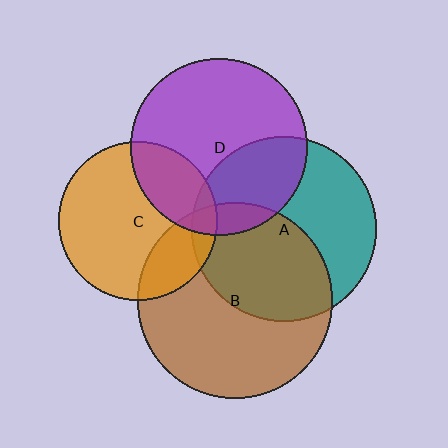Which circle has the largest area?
Circle B (brown).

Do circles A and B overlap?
Yes.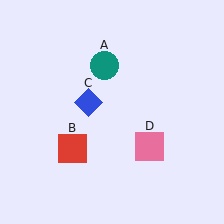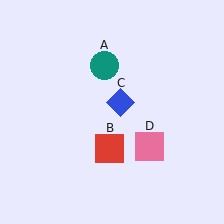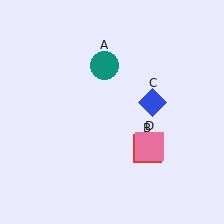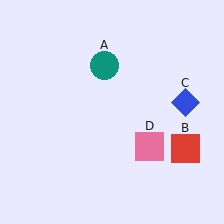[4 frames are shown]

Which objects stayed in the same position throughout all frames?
Teal circle (object A) and pink square (object D) remained stationary.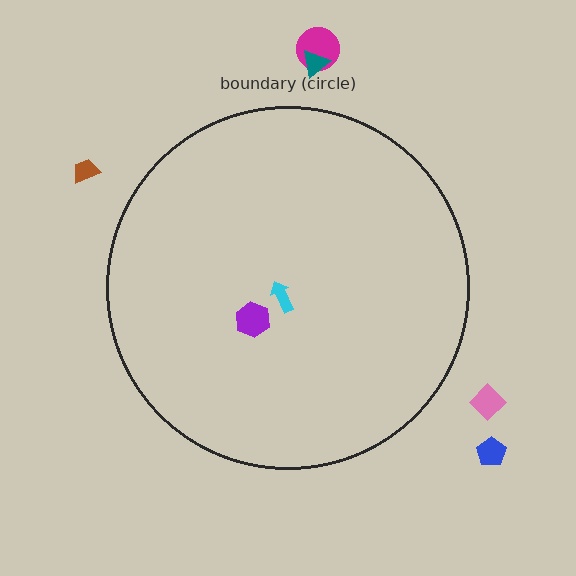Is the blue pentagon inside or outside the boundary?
Outside.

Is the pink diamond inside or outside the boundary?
Outside.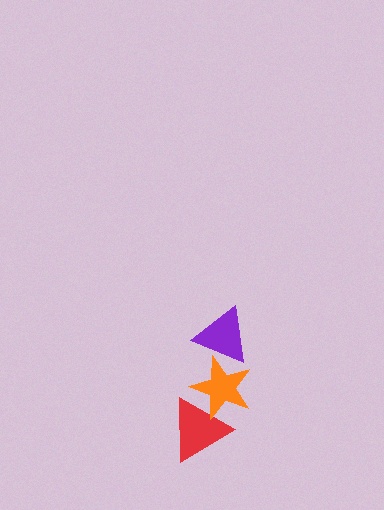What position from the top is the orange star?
The orange star is 2nd from the top.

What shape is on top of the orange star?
The purple triangle is on top of the orange star.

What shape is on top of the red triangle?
The orange star is on top of the red triangle.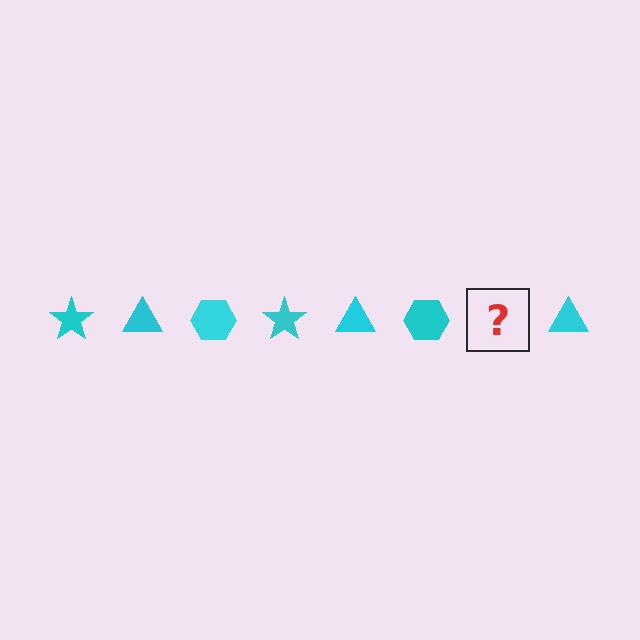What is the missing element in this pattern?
The missing element is a cyan star.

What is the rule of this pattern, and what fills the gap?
The rule is that the pattern cycles through star, triangle, hexagon shapes in cyan. The gap should be filled with a cyan star.